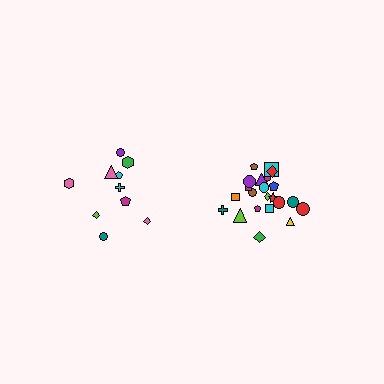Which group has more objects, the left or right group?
The right group.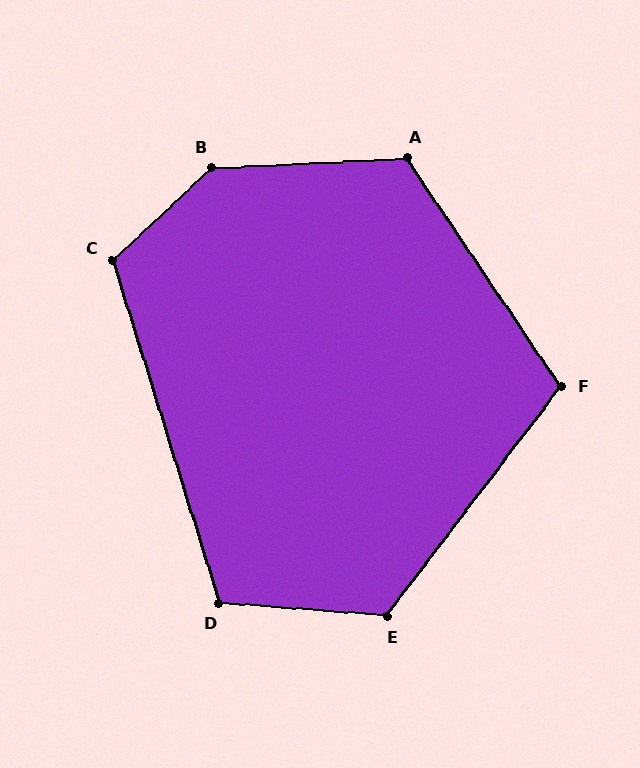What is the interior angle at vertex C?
Approximately 116 degrees (obtuse).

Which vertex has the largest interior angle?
B, at approximately 140 degrees.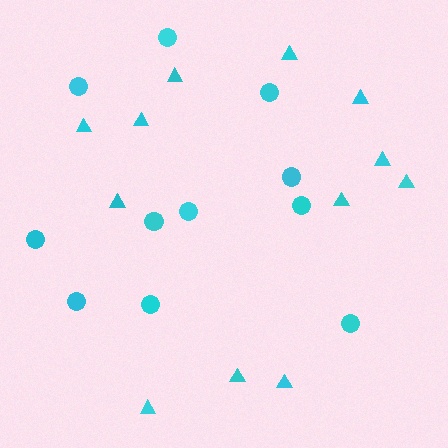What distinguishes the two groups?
There are 2 groups: one group of circles (11) and one group of triangles (12).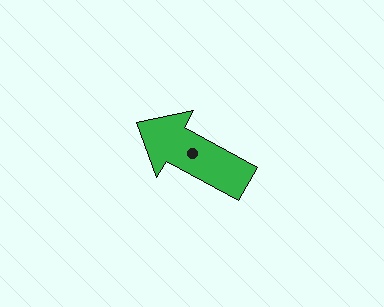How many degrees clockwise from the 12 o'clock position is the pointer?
Approximately 299 degrees.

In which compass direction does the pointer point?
Northwest.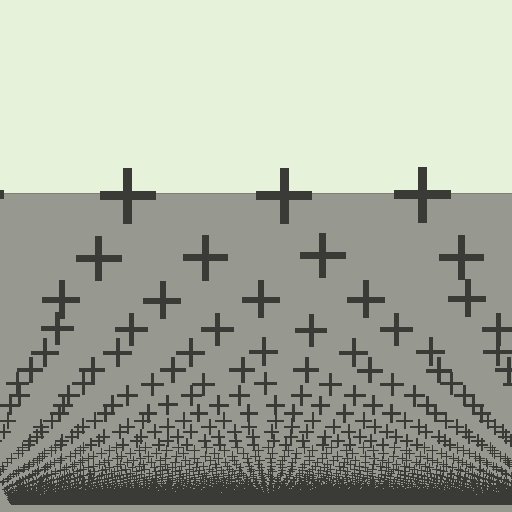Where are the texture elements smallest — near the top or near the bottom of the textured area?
Near the bottom.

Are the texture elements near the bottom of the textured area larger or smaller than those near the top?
Smaller. The gradient is inverted — elements near the bottom are smaller and denser.